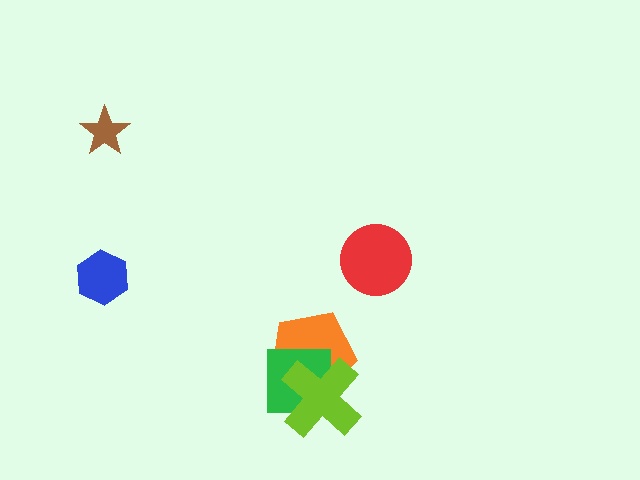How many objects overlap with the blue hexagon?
0 objects overlap with the blue hexagon.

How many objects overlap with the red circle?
0 objects overlap with the red circle.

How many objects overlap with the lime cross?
2 objects overlap with the lime cross.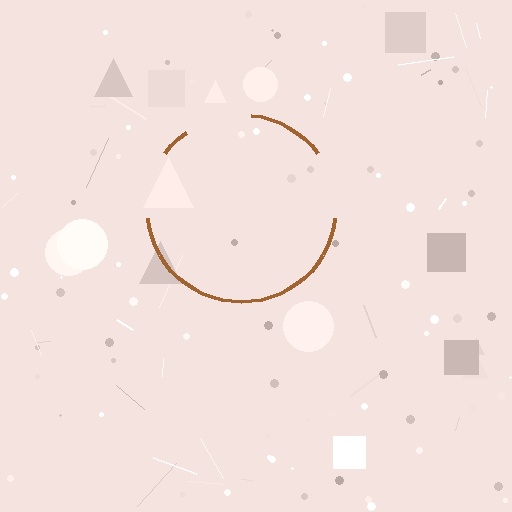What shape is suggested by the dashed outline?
The dashed outline suggests a circle.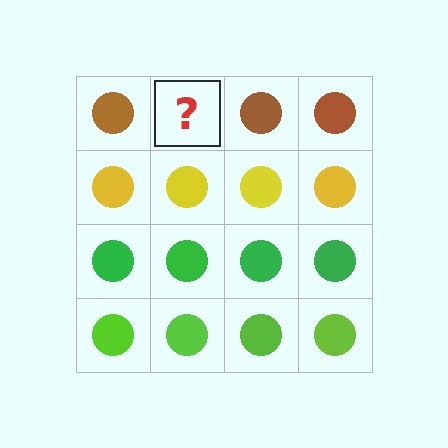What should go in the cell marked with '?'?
The missing cell should contain a brown circle.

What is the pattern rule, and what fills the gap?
The rule is that each row has a consistent color. The gap should be filled with a brown circle.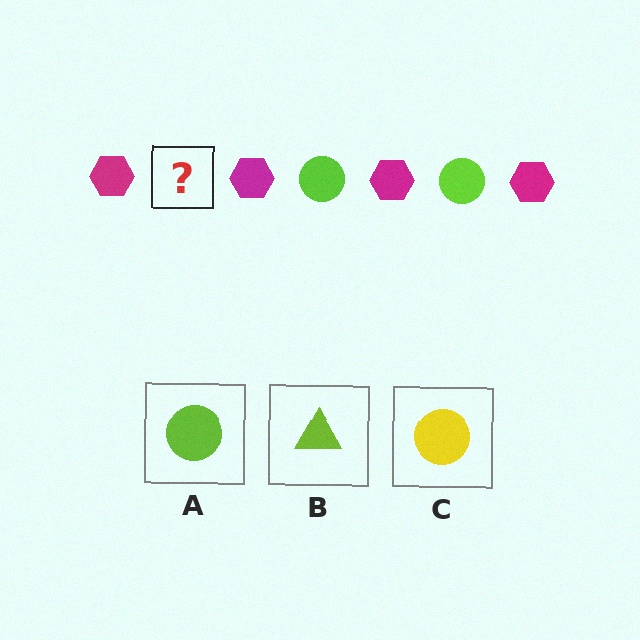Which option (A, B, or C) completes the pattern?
A.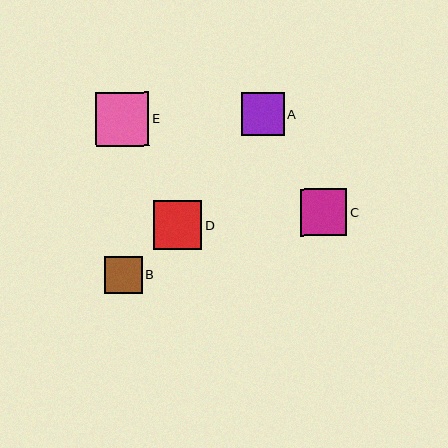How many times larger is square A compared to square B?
Square A is approximately 1.2 times the size of square B.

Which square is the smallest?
Square B is the smallest with a size of approximately 37 pixels.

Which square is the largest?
Square E is the largest with a size of approximately 54 pixels.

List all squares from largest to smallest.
From largest to smallest: E, D, C, A, B.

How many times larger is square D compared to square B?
Square D is approximately 1.3 times the size of square B.